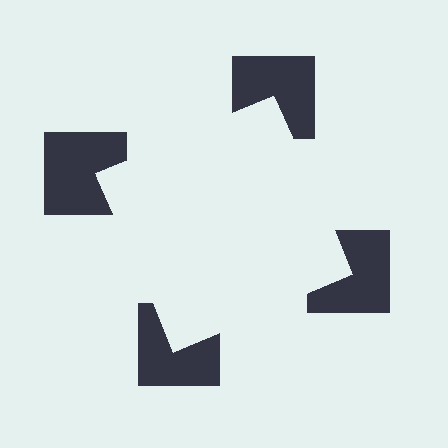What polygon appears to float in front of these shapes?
An illusory square — its edges are inferred from the aligned wedge cuts in the notched squares, not physically drawn.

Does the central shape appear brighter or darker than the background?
It typically appears slightly brighter than the background, even though no actual brightness change is drawn.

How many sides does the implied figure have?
4 sides.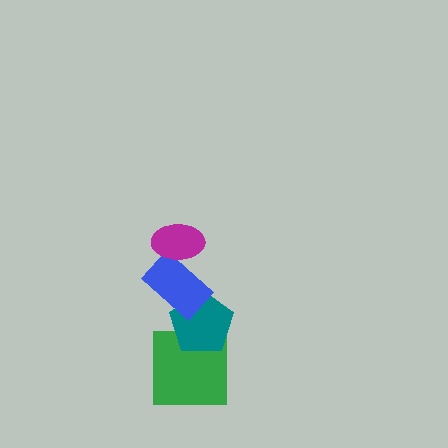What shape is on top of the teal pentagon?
The blue rectangle is on top of the teal pentagon.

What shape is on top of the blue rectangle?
The magenta ellipse is on top of the blue rectangle.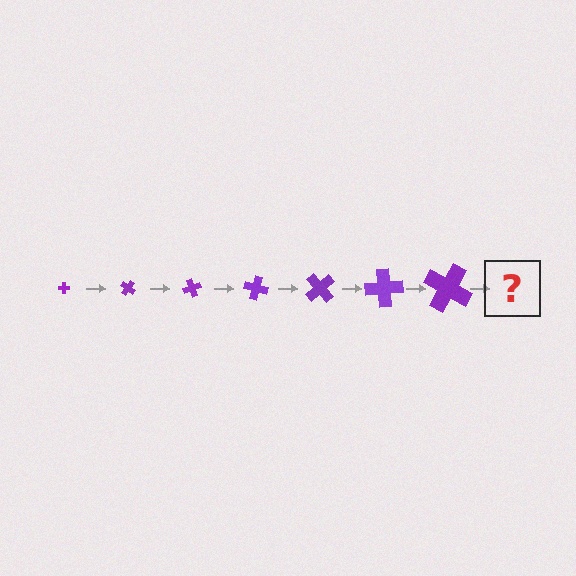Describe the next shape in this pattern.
It should be a cross, larger than the previous one and rotated 245 degrees from the start.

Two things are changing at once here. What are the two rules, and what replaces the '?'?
The two rules are that the cross grows larger each step and it rotates 35 degrees each step. The '?' should be a cross, larger than the previous one and rotated 245 degrees from the start.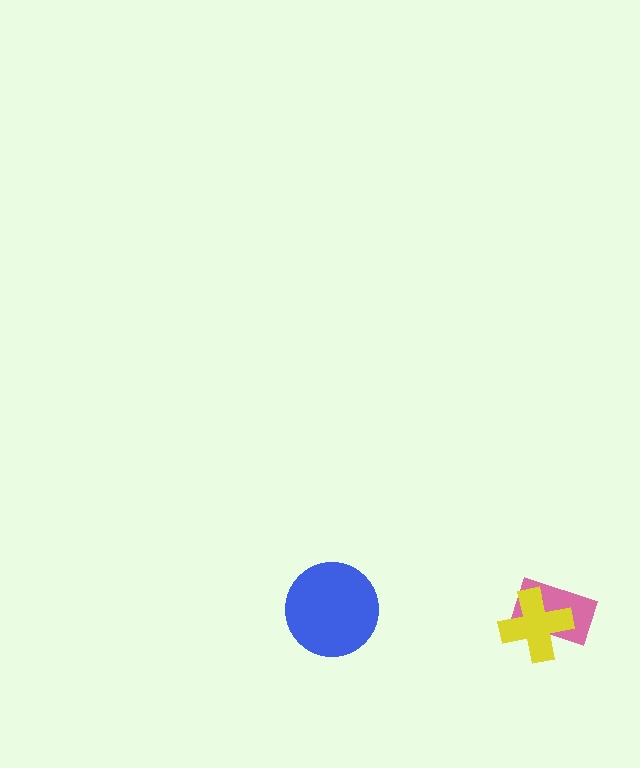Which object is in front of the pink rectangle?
The yellow cross is in front of the pink rectangle.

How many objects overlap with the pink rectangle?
1 object overlaps with the pink rectangle.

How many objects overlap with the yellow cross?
1 object overlaps with the yellow cross.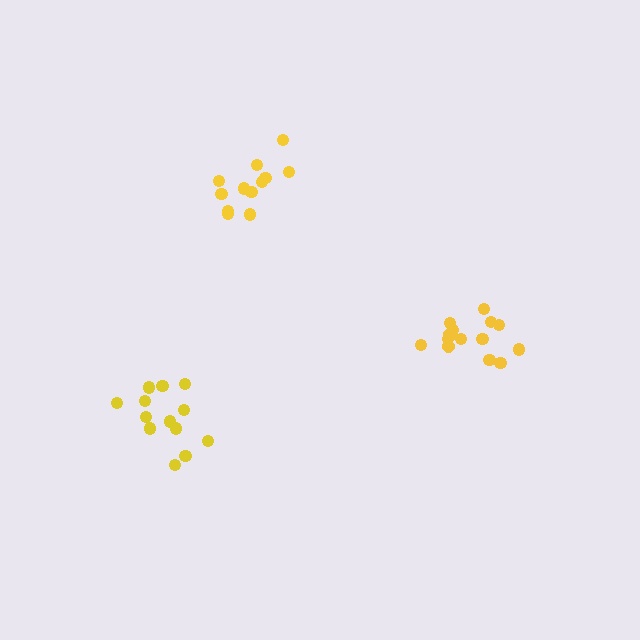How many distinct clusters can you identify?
There are 3 distinct clusters.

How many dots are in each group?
Group 1: 13 dots, Group 2: 12 dots, Group 3: 15 dots (40 total).